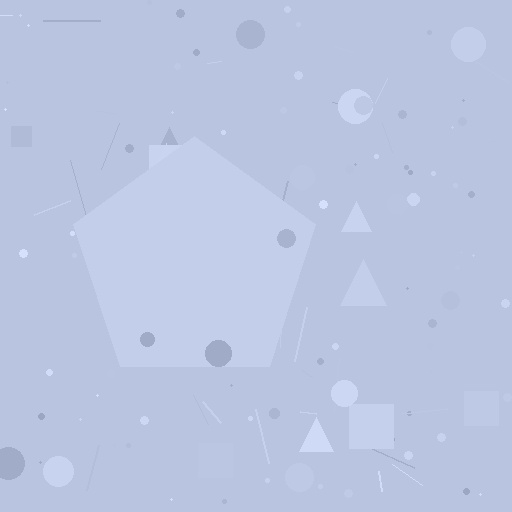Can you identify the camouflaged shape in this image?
The camouflaged shape is a pentagon.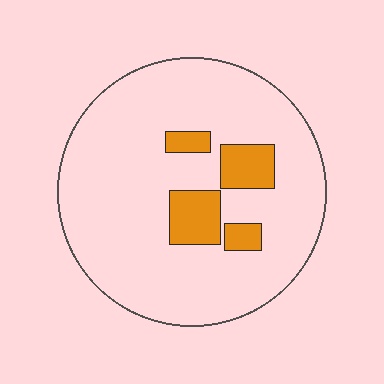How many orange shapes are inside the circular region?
4.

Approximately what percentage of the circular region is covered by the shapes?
Approximately 15%.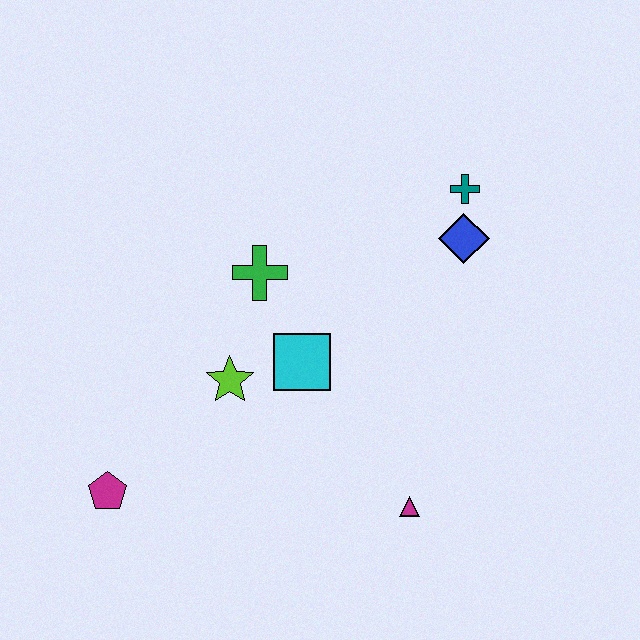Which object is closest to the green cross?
The cyan square is closest to the green cross.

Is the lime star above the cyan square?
No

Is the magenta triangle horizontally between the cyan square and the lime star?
No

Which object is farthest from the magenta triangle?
The teal cross is farthest from the magenta triangle.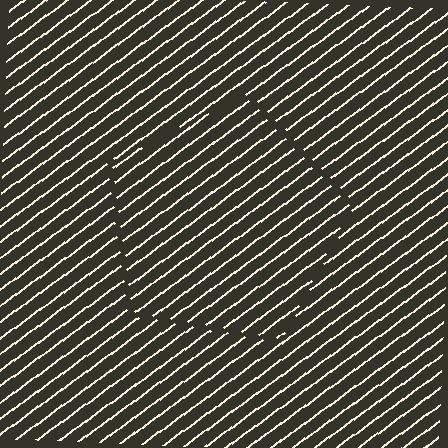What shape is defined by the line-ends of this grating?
An illusory pentagon. The interior of the shape contains the same grating, shifted by half a period — the contour is defined by the phase discontinuity where line-ends from the inner and outer gratings abut.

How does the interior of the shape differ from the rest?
The interior of the shape contains the same grating, shifted by half a period — the contour is defined by the phase discontinuity where line-ends from the inner and outer gratings abut.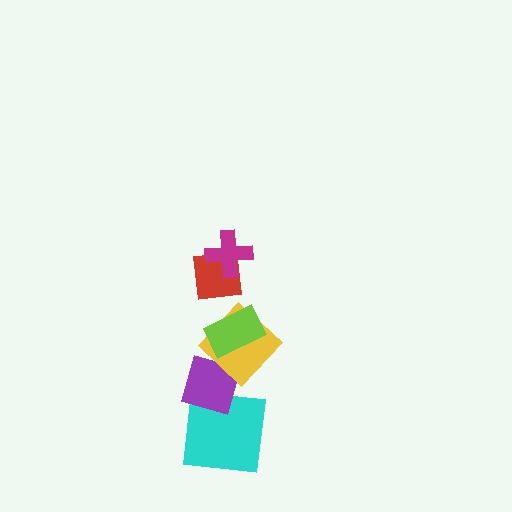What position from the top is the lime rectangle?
The lime rectangle is 3rd from the top.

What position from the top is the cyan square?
The cyan square is 6th from the top.